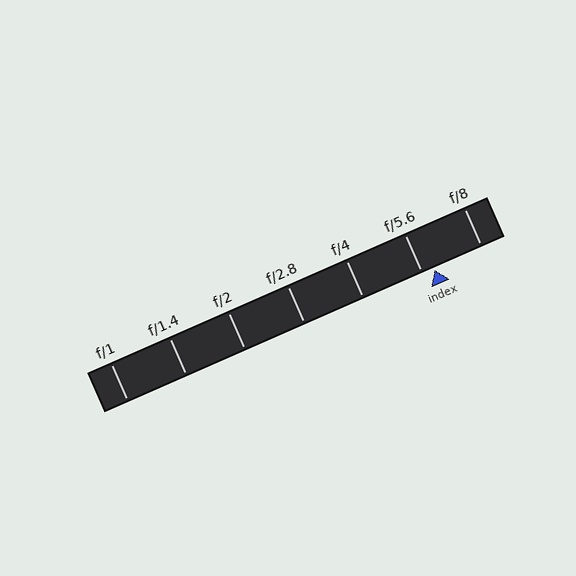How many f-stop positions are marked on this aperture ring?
There are 7 f-stop positions marked.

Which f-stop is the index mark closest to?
The index mark is closest to f/5.6.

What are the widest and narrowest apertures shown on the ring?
The widest aperture shown is f/1 and the narrowest is f/8.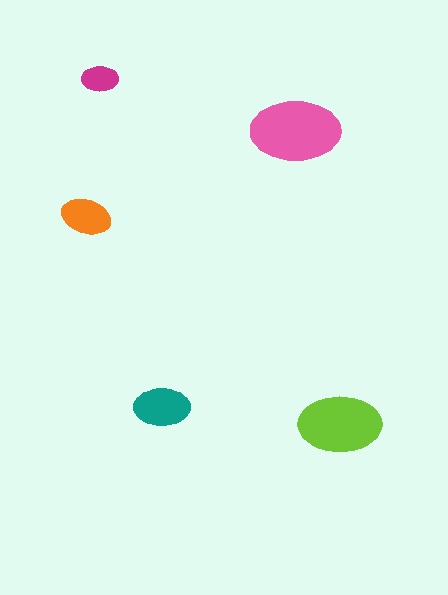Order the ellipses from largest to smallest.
the pink one, the lime one, the teal one, the orange one, the magenta one.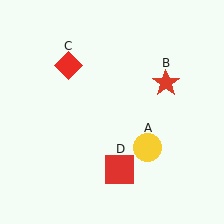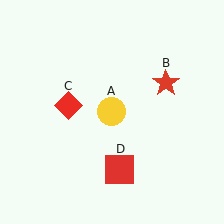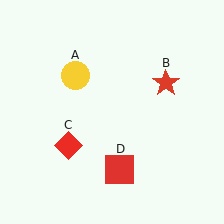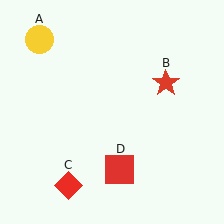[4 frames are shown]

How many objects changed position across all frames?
2 objects changed position: yellow circle (object A), red diamond (object C).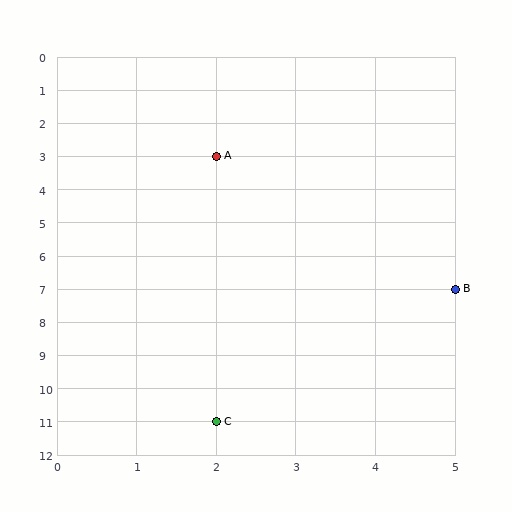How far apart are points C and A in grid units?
Points C and A are 8 rows apart.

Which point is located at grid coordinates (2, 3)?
Point A is at (2, 3).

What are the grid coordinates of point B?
Point B is at grid coordinates (5, 7).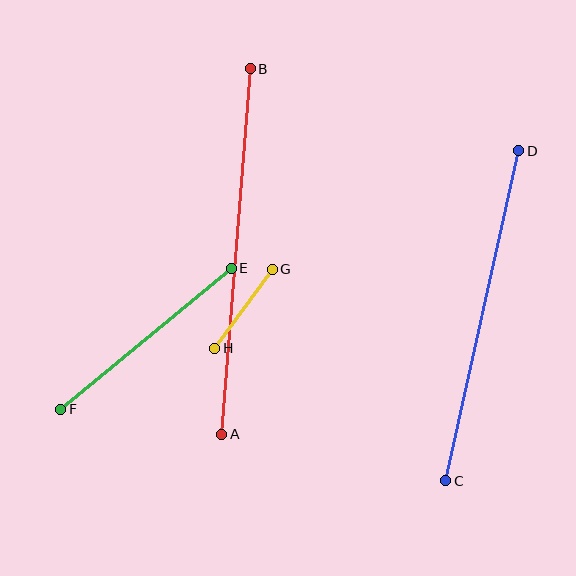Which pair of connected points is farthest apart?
Points A and B are farthest apart.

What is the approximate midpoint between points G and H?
The midpoint is at approximately (243, 309) pixels.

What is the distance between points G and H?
The distance is approximately 98 pixels.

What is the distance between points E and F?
The distance is approximately 221 pixels.